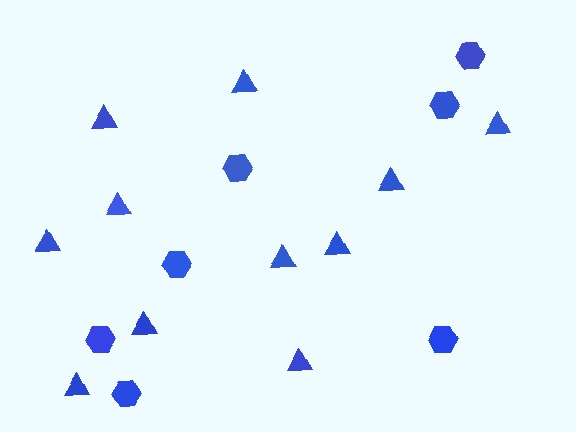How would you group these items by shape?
There are 2 groups: one group of triangles (11) and one group of hexagons (7).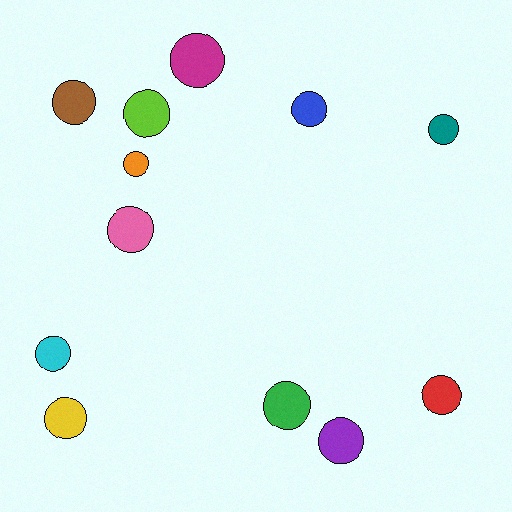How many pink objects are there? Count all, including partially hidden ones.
There is 1 pink object.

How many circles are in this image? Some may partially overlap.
There are 12 circles.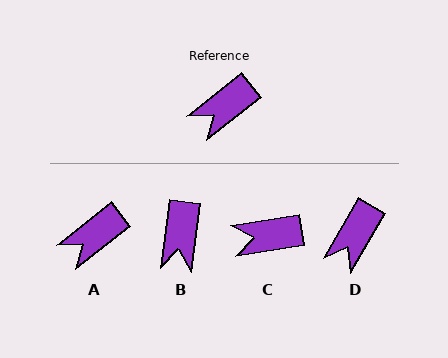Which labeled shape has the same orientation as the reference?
A.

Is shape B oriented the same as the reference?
No, it is off by about 44 degrees.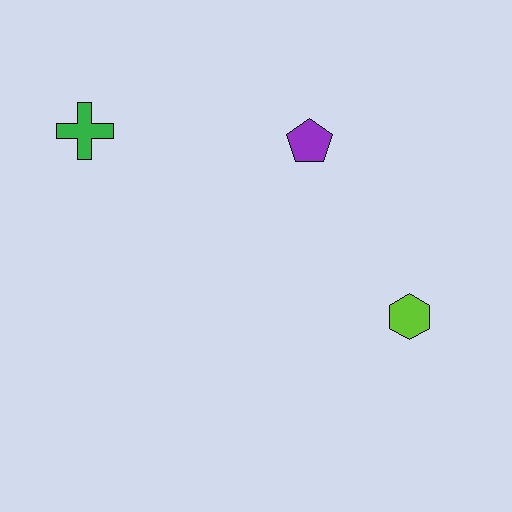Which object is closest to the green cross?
The purple pentagon is closest to the green cross.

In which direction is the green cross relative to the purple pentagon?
The green cross is to the left of the purple pentagon.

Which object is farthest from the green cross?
The lime hexagon is farthest from the green cross.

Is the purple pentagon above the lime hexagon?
Yes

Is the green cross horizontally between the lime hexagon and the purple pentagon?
No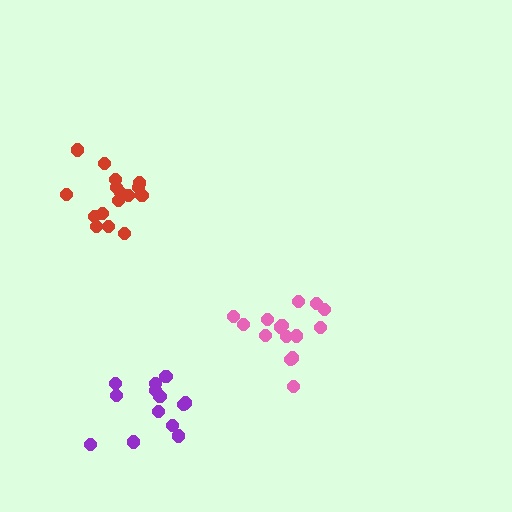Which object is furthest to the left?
The red cluster is leftmost.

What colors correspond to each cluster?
The clusters are colored: pink, red, purple.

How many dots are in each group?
Group 1: 15 dots, Group 2: 16 dots, Group 3: 13 dots (44 total).